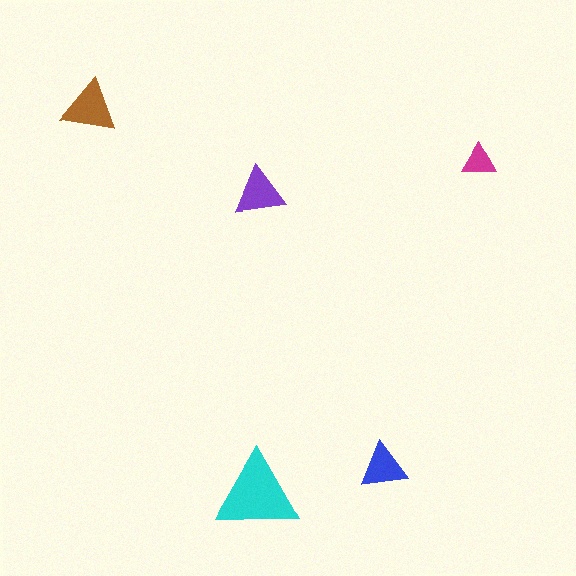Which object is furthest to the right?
The magenta triangle is rightmost.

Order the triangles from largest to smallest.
the cyan one, the brown one, the purple one, the blue one, the magenta one.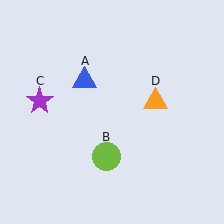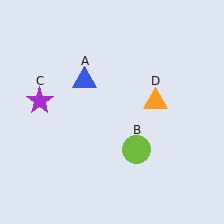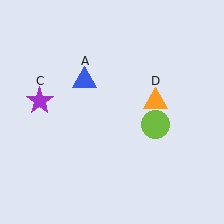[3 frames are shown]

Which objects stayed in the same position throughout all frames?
Blue triangle (object A) and purple star (object C) and orange triangle (object D) remained stationary.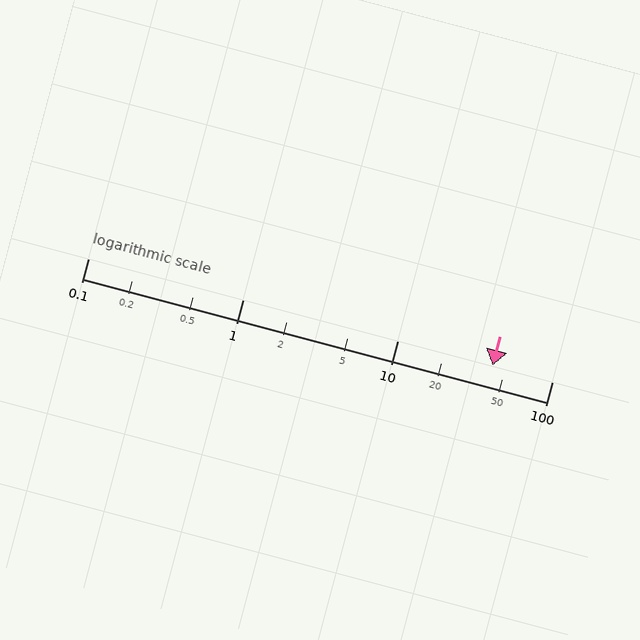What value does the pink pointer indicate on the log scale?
The pointer indicates approximately 41.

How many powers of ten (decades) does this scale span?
The scale spans 3 decades, from 0.1 to 100.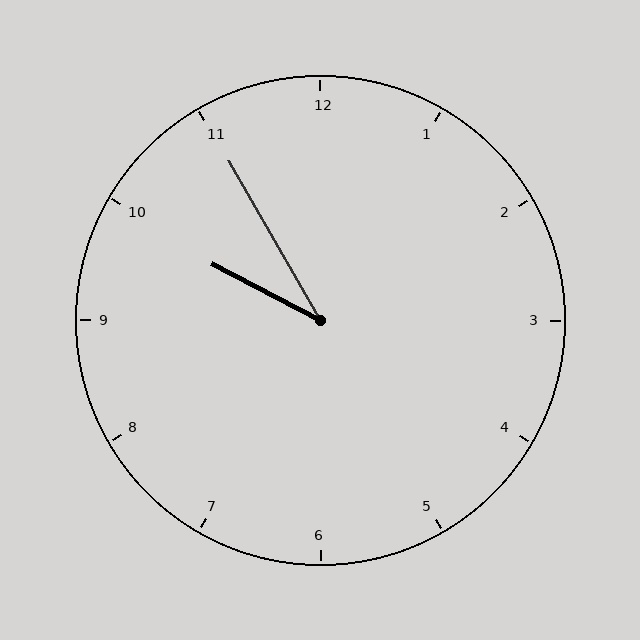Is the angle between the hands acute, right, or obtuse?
It is acute.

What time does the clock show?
9:55.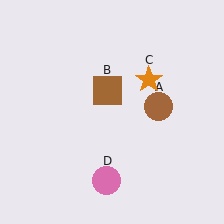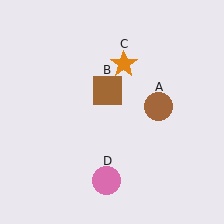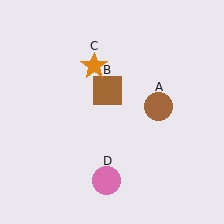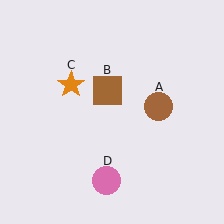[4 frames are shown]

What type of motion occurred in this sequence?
The orange star (object C) rotated counterclockwise around the center of the scene.